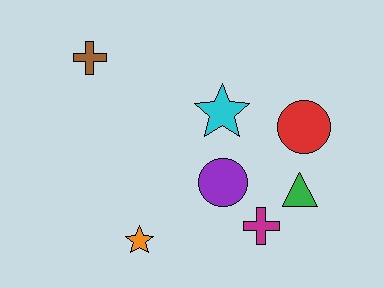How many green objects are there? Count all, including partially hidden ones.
There is 1 green object.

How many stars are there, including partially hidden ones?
There are 2 stars.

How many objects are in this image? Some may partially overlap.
There are 7 objects.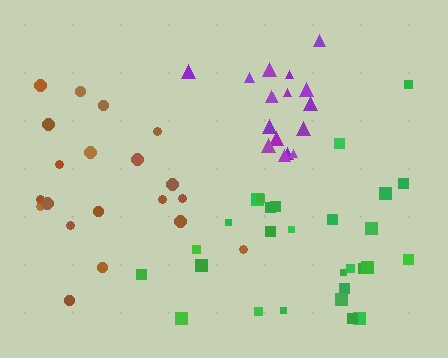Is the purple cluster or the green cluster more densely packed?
Purple.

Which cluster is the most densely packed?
Purple.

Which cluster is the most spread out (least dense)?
Brown.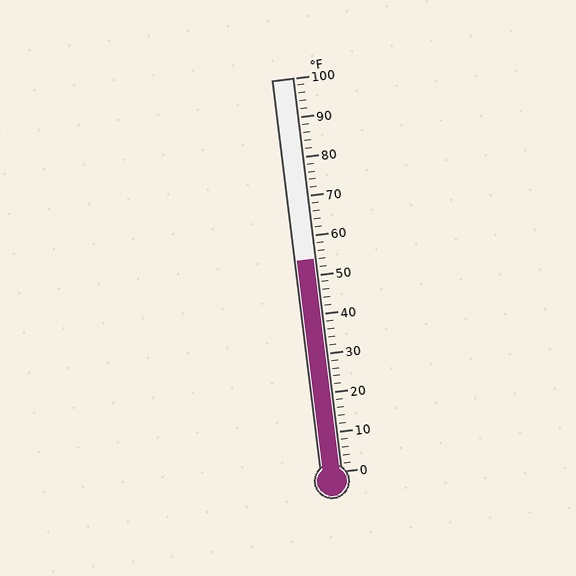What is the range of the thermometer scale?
The thermometer scale ranges from 0°F to 100°F.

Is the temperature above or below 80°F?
The temperature is below 80°F.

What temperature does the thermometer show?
The thermometer shows approximately 54°F.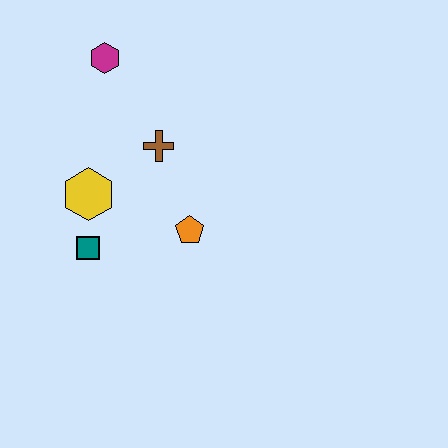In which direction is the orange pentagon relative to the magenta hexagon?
The orange pentagon is below the magenta hexagon.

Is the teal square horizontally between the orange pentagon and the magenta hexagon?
No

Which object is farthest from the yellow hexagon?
The magenta hexagon is farthest from the yellow hexagon.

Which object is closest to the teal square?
The yellow hexagon is closest to the teal square.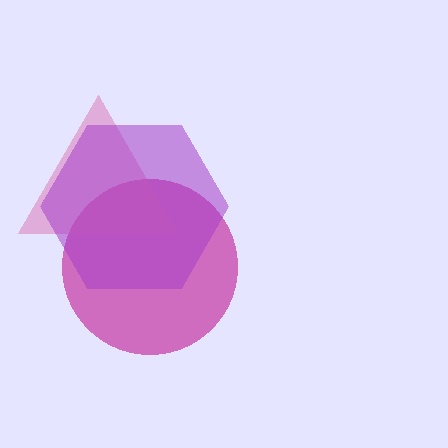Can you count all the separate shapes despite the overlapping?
Yes, there are 3 separate shapes.